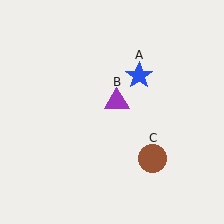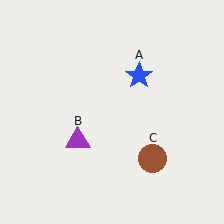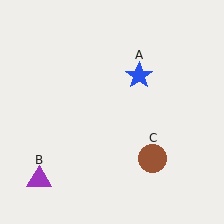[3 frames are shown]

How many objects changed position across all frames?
1 object changed position: purple triangle (object B).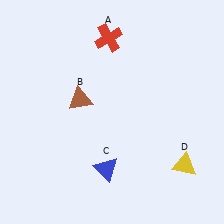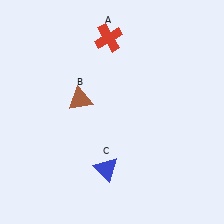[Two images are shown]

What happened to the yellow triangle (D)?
The yellow triangle (D) was removed in Image 2. It was in the bottom-right area of Image 1.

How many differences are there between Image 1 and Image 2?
There is 1 difference between the two images.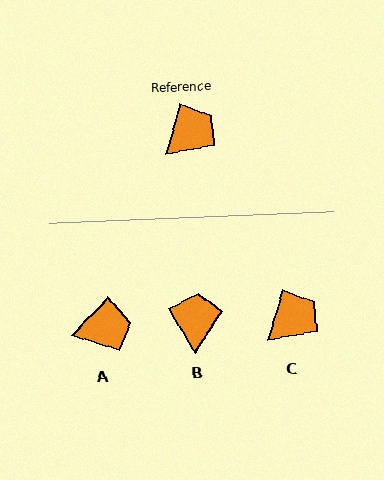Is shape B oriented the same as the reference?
No, it is off by about 47 degrees.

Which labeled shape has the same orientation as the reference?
C.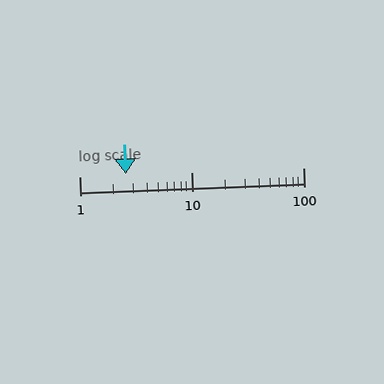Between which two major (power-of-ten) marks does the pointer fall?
The pointer is between 1 and 10.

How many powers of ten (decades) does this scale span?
The scale spans 2 decades, from 1 to 100.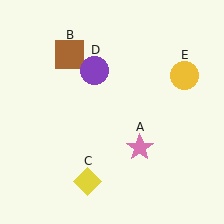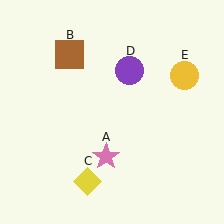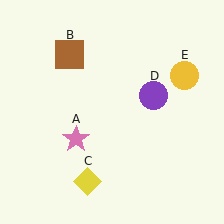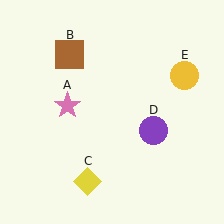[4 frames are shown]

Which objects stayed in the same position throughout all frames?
Brown square (object B) and yellow diamond (object C) and yellow circle (object E) remained stationary.